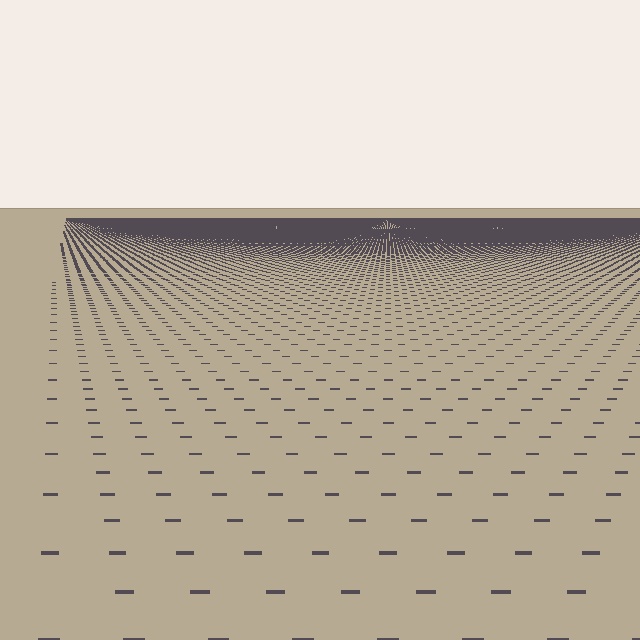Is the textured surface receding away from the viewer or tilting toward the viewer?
The surface is receding away from the viewer. Texture elements get smaller and denser toward the top.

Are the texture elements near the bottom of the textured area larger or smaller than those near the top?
Larger. Near the bottom, elements are closer to the viewer and appear at a bigger on-screen size.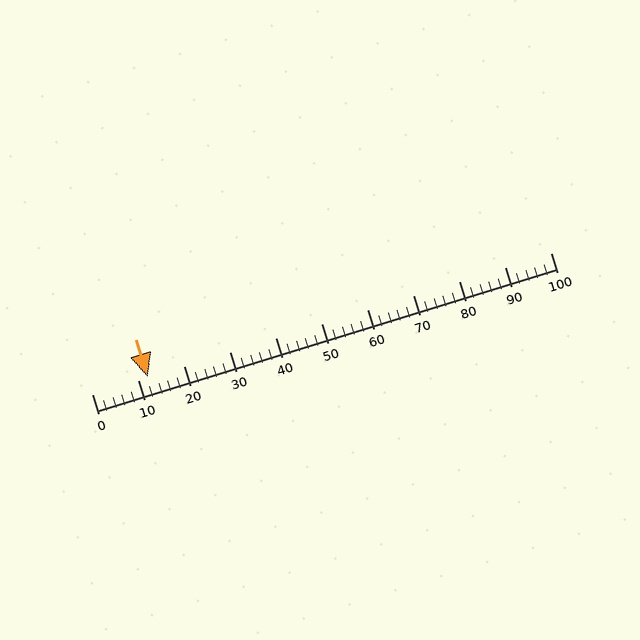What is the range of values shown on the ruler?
The ruler shows values from 0 to 100.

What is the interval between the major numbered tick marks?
The major tick marks are spaced 10 units apart.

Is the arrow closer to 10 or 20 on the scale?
The arrow is closer to 10.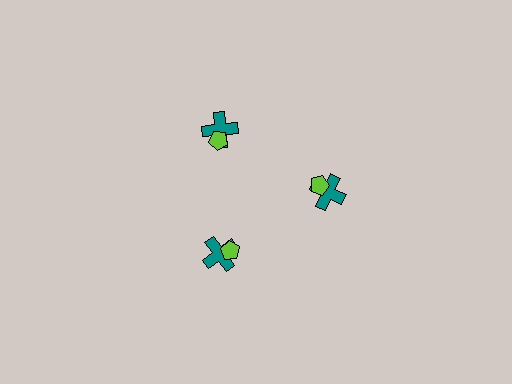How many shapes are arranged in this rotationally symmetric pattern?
There are 6 shapes, arranged in 3 groups of 2.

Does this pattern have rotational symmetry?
Yes, this pattern has 3-fold rotational symmetry. It looks the same after rotating 120 degrees around the center.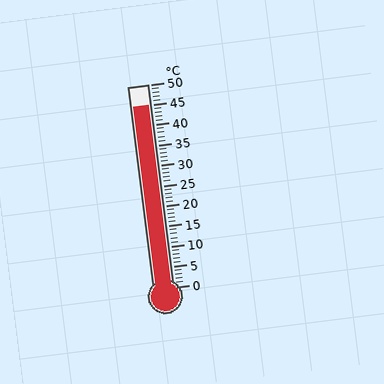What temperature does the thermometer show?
The thermometer shows approximately 45°C.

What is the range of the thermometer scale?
The thermometer scale ranges from 0°C to 50°C.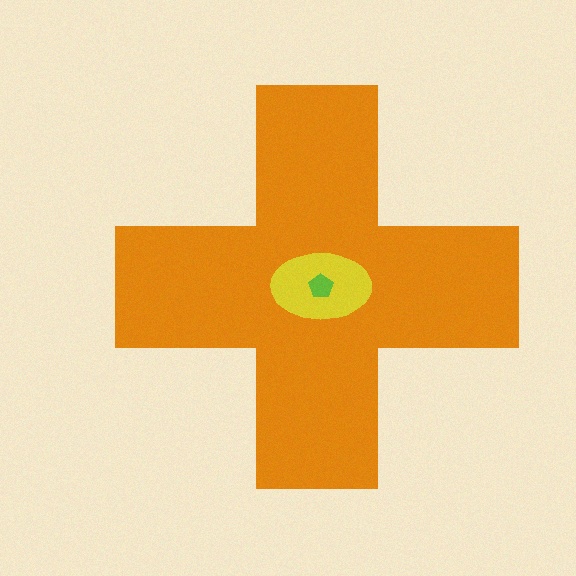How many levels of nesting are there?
3.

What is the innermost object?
The lime pentagon.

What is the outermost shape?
The orange cross.